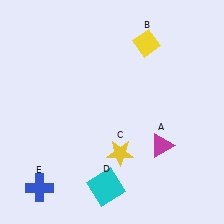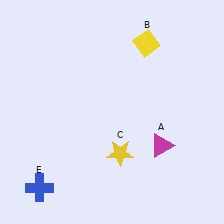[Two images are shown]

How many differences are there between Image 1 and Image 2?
There is 1 difference between the two images.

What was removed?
The cyan square (D) was removed in Image 2.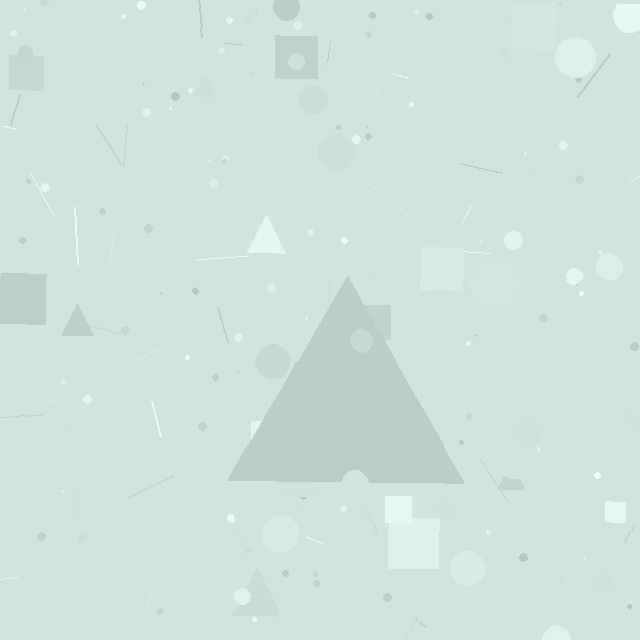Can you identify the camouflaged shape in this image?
The camouflaged shape is a triangle.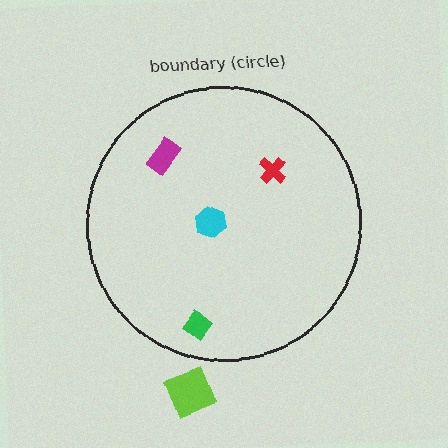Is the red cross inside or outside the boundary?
Inside.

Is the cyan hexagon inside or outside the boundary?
Inside.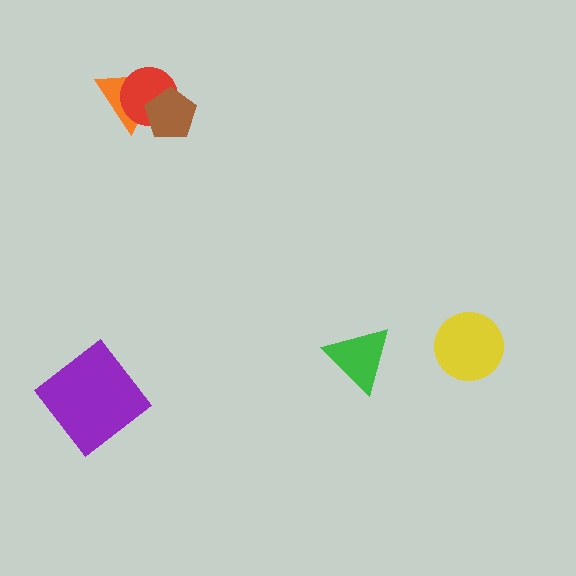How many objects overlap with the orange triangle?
2 objects overlap with the orange triangle.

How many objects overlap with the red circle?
2 objects overlap with the red circle.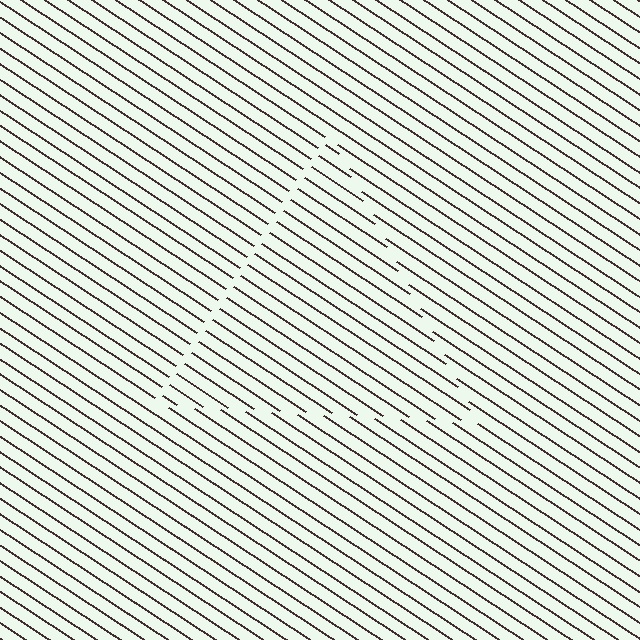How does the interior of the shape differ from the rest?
The interior of the shape contains the same grating, shifted by half a period — the contour is defined by the phase discontinuity where line-ends from the inner and outer gratings abut.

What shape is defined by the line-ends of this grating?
An illusory triangle. The interior of the shape contains the same grating, shifted by half a period — the contour is defined by the phase discontinuity where line-ends from the inner and outer gratings abut.